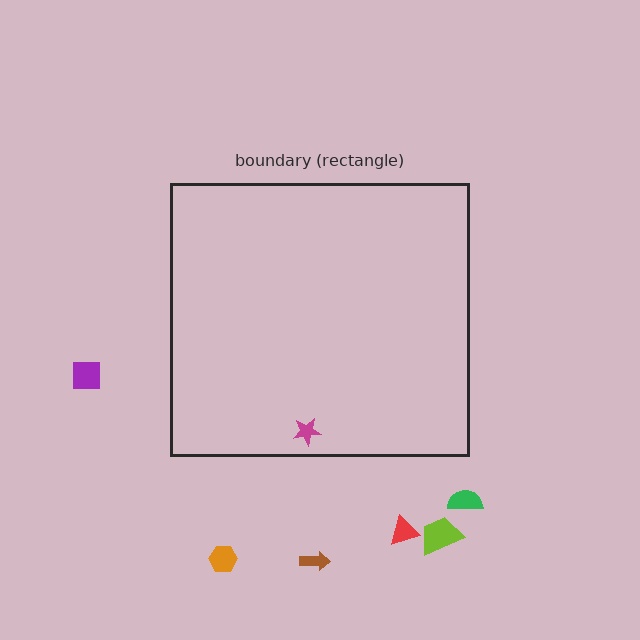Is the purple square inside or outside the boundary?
Outside.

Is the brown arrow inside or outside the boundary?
Outside.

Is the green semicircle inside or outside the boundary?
Outside.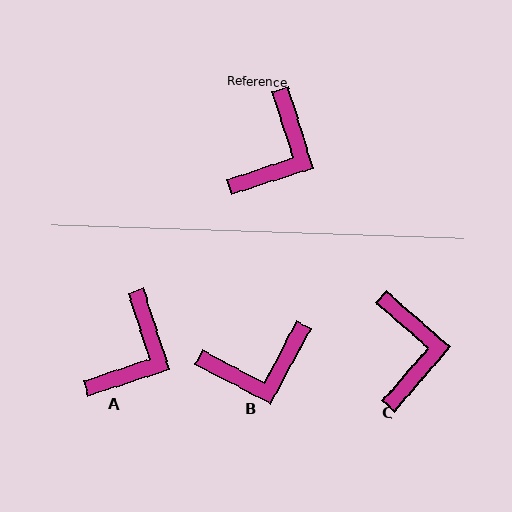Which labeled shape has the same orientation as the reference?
A.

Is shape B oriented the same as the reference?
No, it is off by about 45 degrees.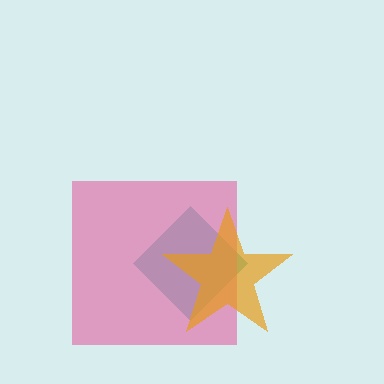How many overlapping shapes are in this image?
There are 3 overlapping shapes in the image.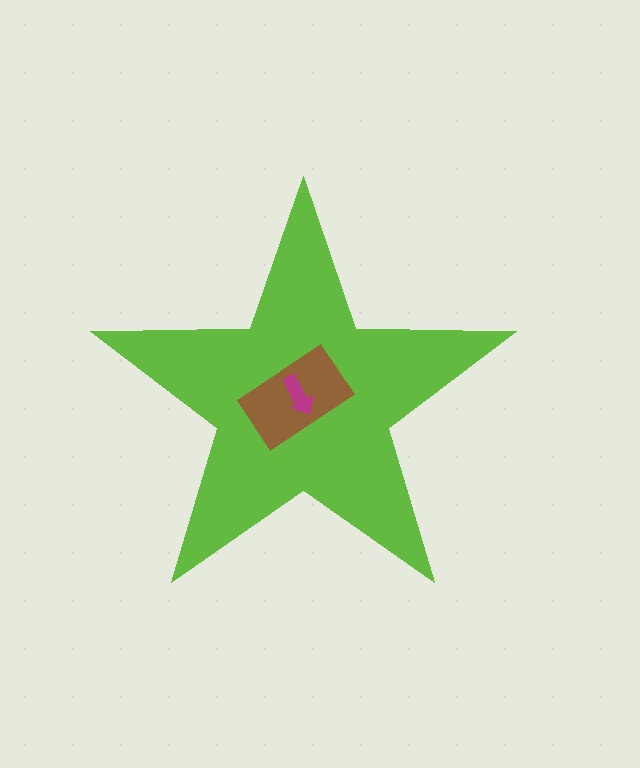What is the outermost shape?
The lime star.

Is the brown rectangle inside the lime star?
Yes.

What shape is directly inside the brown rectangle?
The magenta arrow.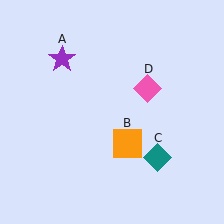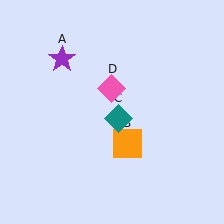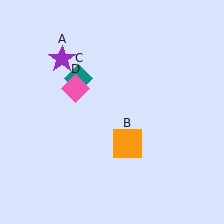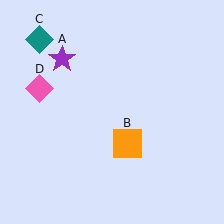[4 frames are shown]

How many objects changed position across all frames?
2 objects changed position: teal diamond (object C), pink diamond (object D).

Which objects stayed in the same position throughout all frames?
Purple star (object A) and orange square (object B) remained stationary.